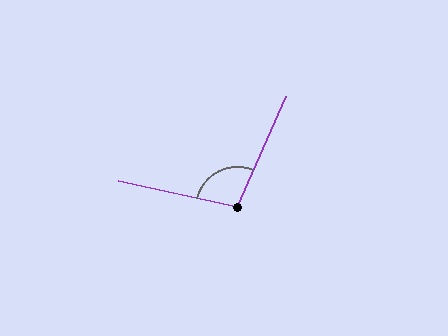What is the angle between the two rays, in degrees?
Approximately 101 degrees.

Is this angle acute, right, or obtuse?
It is obtuse.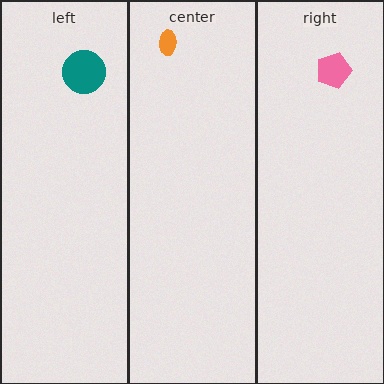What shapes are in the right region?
The pink pentagon.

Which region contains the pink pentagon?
The right region.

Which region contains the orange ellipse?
The center region.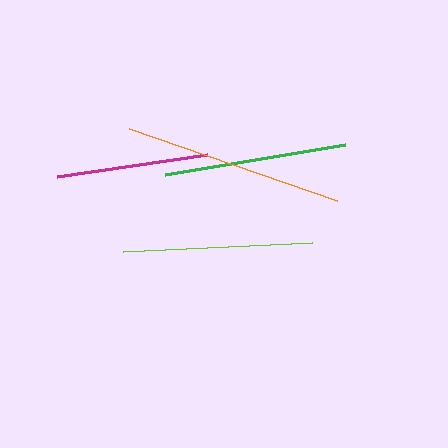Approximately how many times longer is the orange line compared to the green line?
The orange line is approximately 1.2 times the length of the green line.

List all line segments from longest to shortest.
From longest to shortest: orange, lime, green, magenta.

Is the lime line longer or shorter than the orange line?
The orange line is longer than the lime line.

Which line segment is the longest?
The orange line is the longest at approximately 219 pixels.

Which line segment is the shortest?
The magenta line is the shortest at approximately 151 pixels.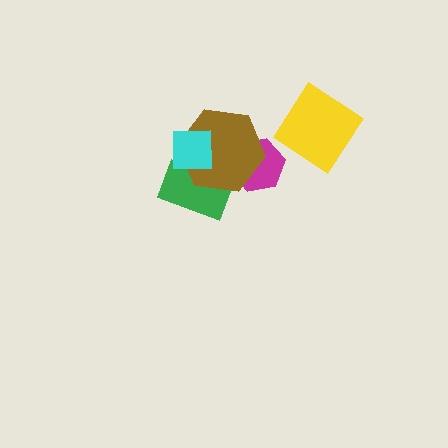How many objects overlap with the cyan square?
2 objects overlap with the cyan square.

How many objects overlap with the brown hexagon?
3 objects overlap with the brown hexagon.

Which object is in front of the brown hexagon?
The cyan square is in front of the brown hexagon.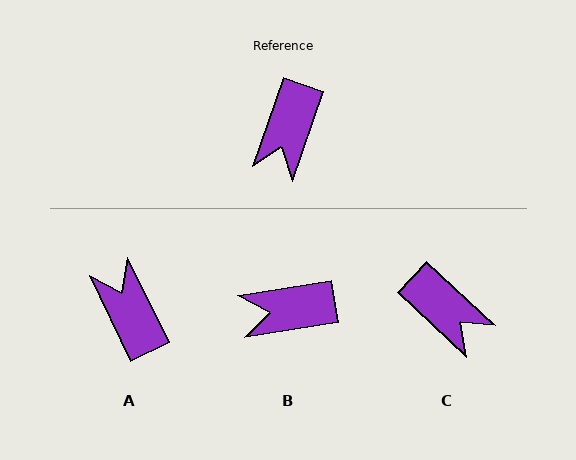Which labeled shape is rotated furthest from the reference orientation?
A, about 135 degrees away.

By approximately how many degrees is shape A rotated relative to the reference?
Approximately 135 degrees clockwise.